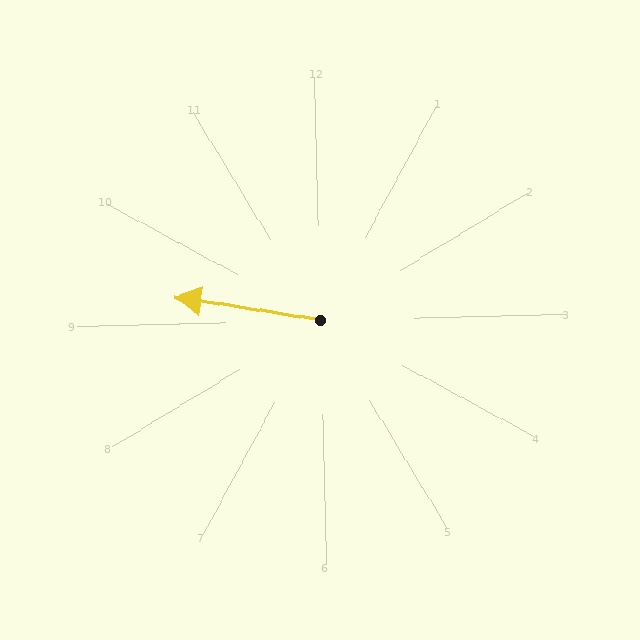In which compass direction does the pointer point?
West.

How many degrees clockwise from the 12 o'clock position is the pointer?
Approximately 280 degrees.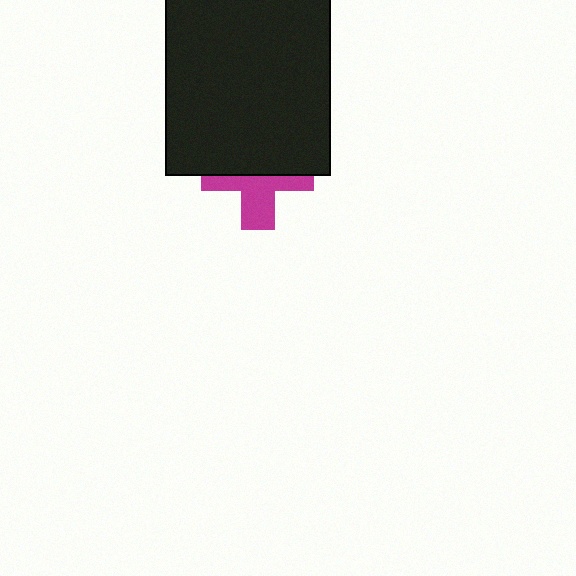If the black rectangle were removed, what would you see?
You would see the complete magenta cross.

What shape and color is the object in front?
The object in front is a black rectangle.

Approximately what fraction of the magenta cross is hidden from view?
Roughly 53% of the magenta cross is hidden behind the black rectangle.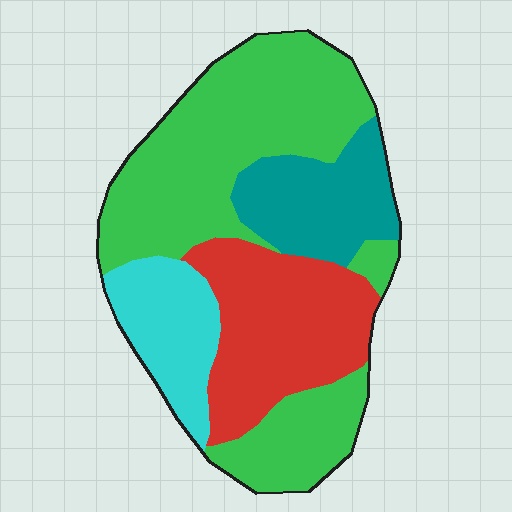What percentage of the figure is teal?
Teal covers about 15% of the figure.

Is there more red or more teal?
Red.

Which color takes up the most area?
Green, at roughly 45%.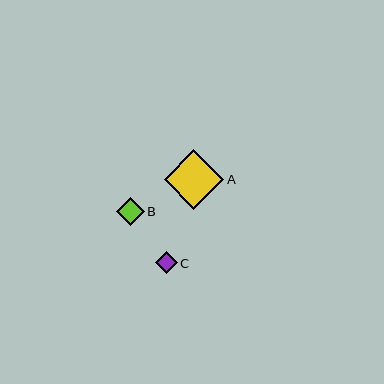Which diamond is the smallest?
Diamond C is the smallest with a size of approximately 22 pixels.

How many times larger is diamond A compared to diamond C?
Diamond A is approximately 2.7 times the size of diamond C.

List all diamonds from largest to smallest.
From largest to smallest: A, B, C.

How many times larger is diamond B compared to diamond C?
Diamond B is approximately 1.3 times the size of diamond C.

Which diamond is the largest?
Diamond A is the largest with a size of approximately 59 pixels.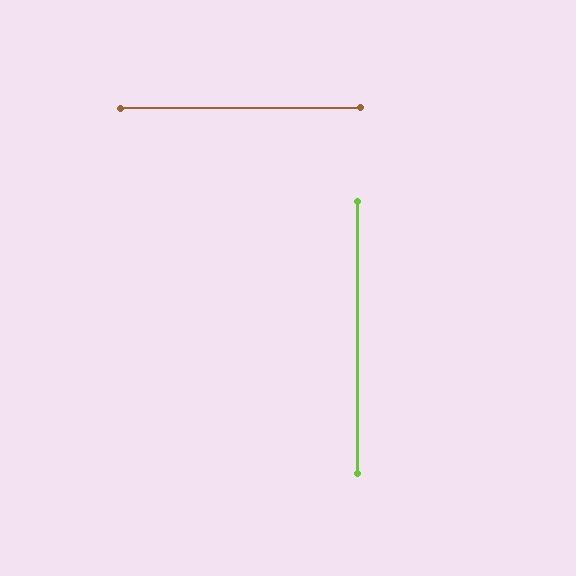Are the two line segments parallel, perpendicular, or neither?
Perpendicular — they meet at approximately 90°.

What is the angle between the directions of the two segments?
Approximately 90 degrees.